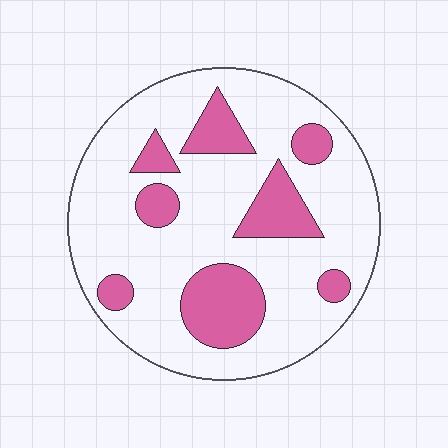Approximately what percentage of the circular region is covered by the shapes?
Approximately 25%.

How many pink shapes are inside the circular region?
8.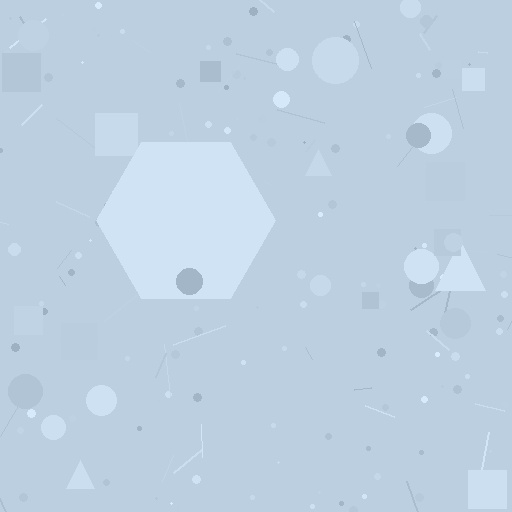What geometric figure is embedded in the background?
A hexagon is embedded in the background.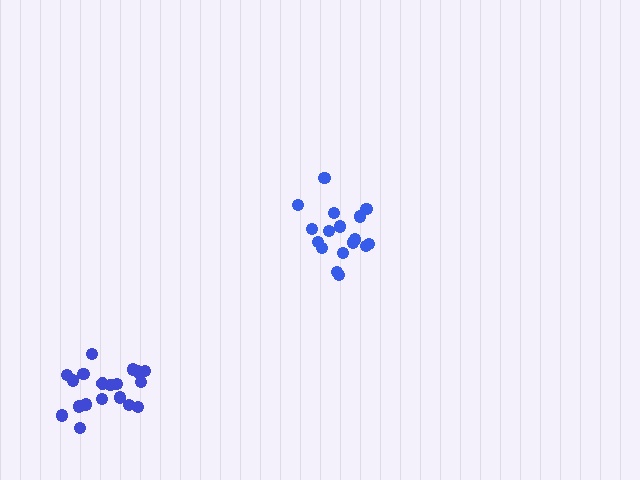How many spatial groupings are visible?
There are 2 spatial groupings.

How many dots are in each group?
Group 1: 19 dots, Group 2: 17 dots (36 total).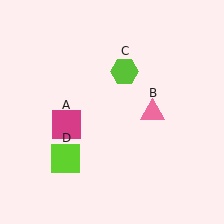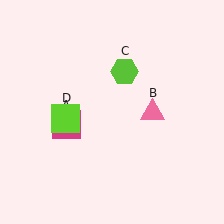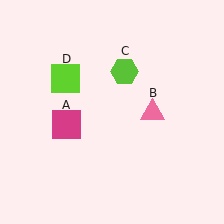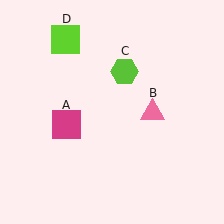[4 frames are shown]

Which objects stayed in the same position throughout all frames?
Magenta square (object A) and pink triangle (object B) and lime hexagon (object C) remained stationary.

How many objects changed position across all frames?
1 object changed position: lime square (object D).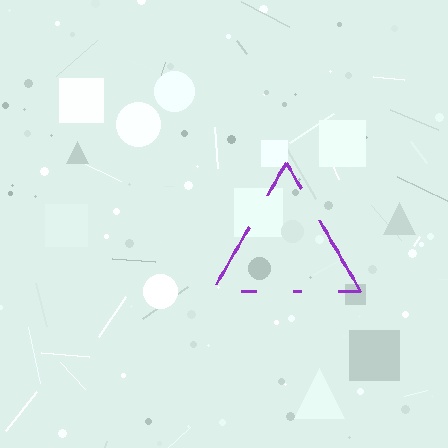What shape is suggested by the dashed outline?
The dashed outline suggests a triangle.